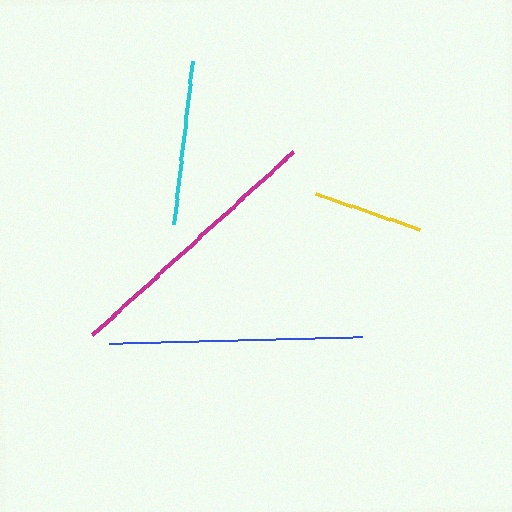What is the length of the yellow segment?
The yellow segment is approximately 110 pixels long.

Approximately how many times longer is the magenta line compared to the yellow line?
The magenta line is approximately 2.5 times the length of the yellow line.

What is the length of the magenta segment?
The magenta segment is approximately 272 pixels long.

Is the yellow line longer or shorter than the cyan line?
The cyan line is longer than the yellow line.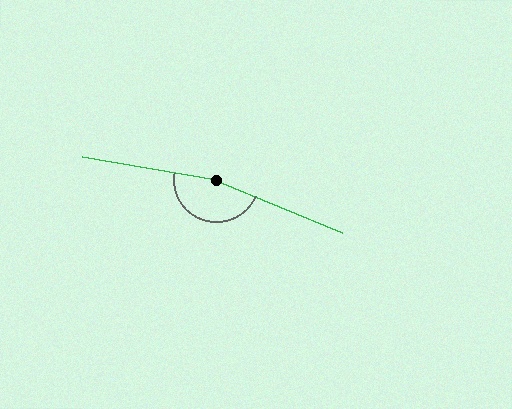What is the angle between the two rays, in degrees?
Approximately 167 degrees.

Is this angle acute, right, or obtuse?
It is obtuse.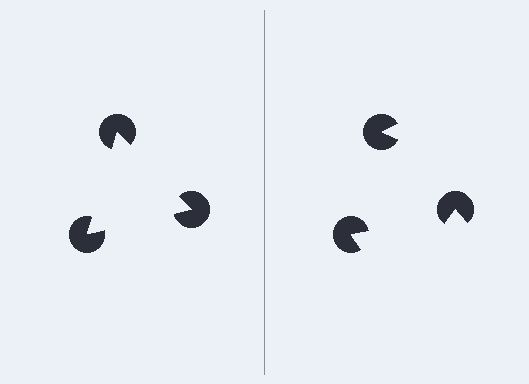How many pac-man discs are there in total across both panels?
6 — 3 on each side.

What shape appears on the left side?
An illusory triangle.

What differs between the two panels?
The pac-man discs are positioned identically on both sides; only the wedge orientations differ. On the left they align to a triangle; on the right they are misaligned.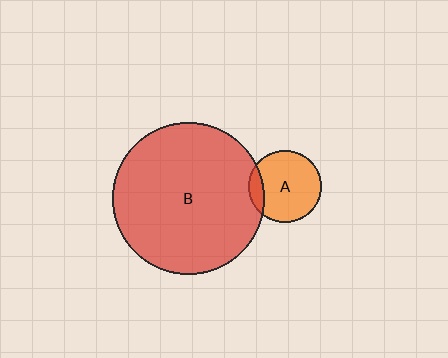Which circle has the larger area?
Circle B (red).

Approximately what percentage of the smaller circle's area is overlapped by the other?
Approximately 15%.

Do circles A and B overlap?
Yes.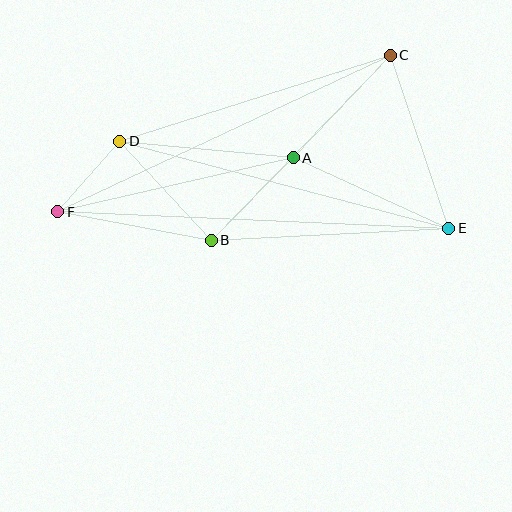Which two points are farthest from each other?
Points E and F are farthest from each other.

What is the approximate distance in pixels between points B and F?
The distance between B and F is approximately 156 pixels.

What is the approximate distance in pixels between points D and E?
The distance between D and E is approximately 341 pixels.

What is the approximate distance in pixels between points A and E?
The distance between A and E is approximately 171 pixels.